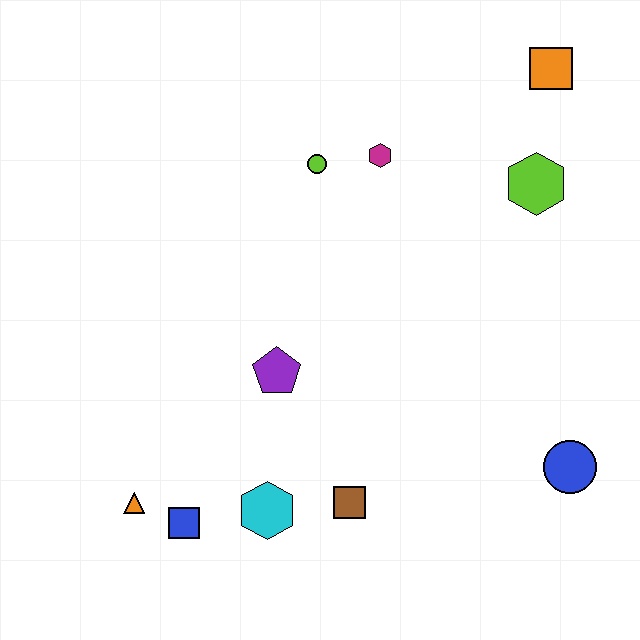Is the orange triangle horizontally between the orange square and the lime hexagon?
No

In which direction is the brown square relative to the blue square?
The brown square is to the right of the blue square.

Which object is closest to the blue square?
The orange triangle is closest to the blue square.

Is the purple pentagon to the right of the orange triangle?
Yes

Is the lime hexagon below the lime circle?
Yes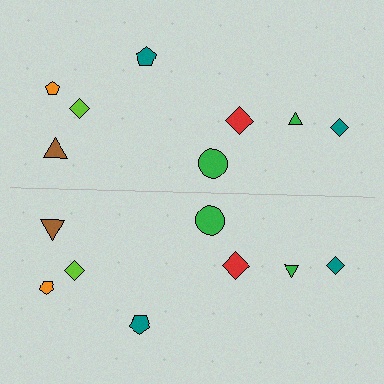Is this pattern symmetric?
Yes, this pattern has bilateral (reflection) symmetry.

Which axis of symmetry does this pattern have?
The pattern has a horizontal axis of symmetry running through the center of the image.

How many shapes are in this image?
There are 16 shapes in this image.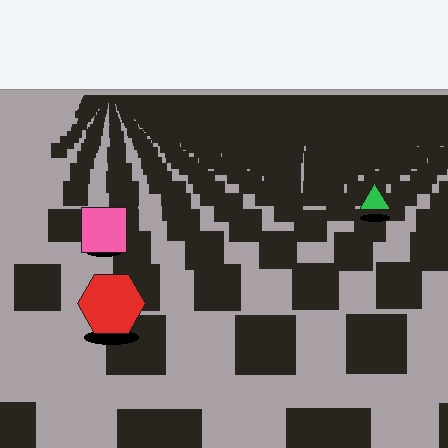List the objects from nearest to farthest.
From nearest to farthest: the red hexagon, the pink square, the green triangle.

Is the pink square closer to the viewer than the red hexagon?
No. The red hexagon is closer — you can tell from the texture gradient: the ground texture is coarser near it.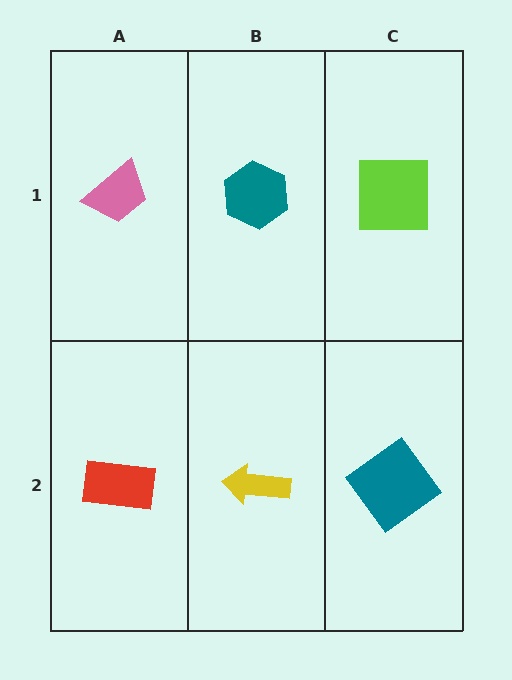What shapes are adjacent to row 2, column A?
A pink trapezoid (row 1, column A), a yellow arrow (row 2, column B).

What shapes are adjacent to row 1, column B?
A yellow arrow (row 2, column B), a pink trapezoid (row 1, column A), a lime square (row 1, column C).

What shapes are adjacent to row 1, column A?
A red rectangle (row 2, column A), a teal hexagon (row 1, column B).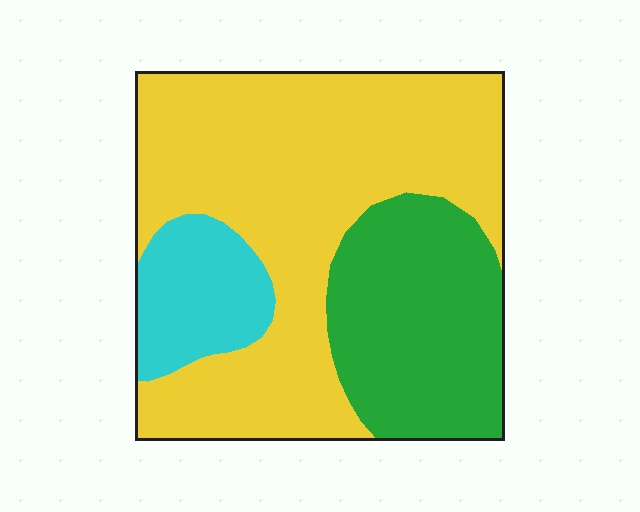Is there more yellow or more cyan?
Yellow.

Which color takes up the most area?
Yellow, at roughly 60%.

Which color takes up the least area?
Cyan, at roughly 15%.